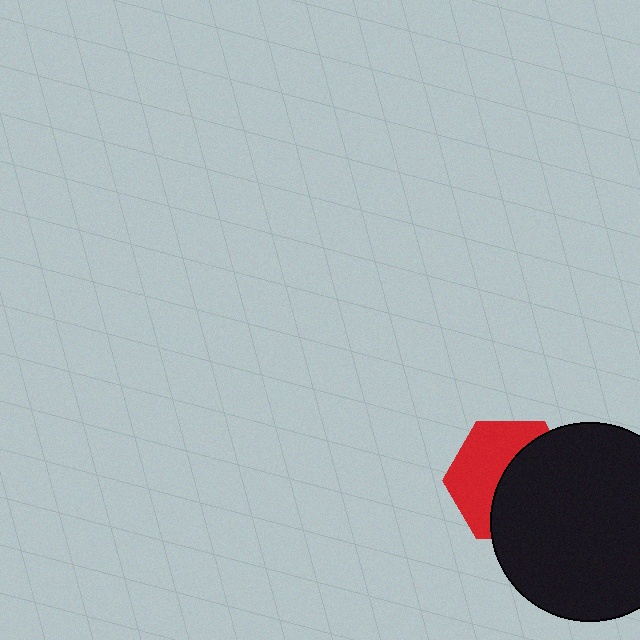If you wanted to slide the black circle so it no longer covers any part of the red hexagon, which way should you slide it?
Slide it right — that is the most direct way to separate the two shapes.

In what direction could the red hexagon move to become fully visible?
The red hexagon could move left. That would shift it out from behind the black circle entirely.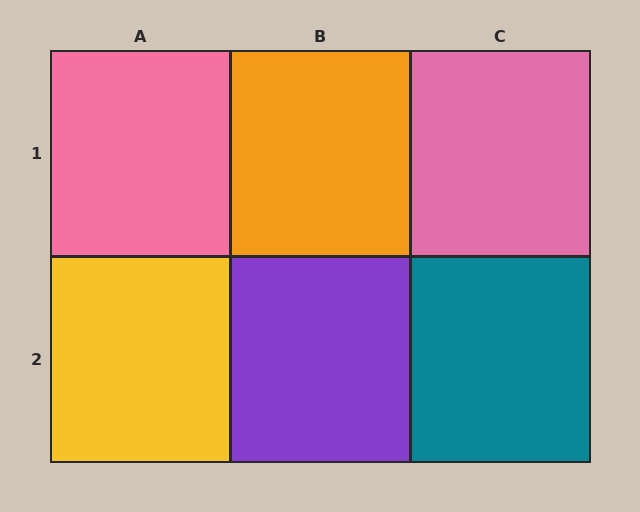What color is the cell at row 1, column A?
Pink.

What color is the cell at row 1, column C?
Pink.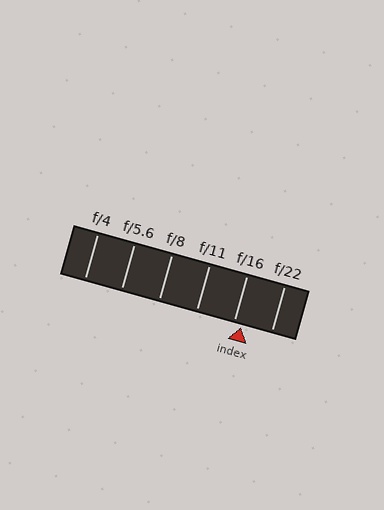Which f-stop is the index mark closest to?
The index mark is closest to f/16.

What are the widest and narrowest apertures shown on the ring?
The widest aperture shown is f/4 and the narrowest is f/22.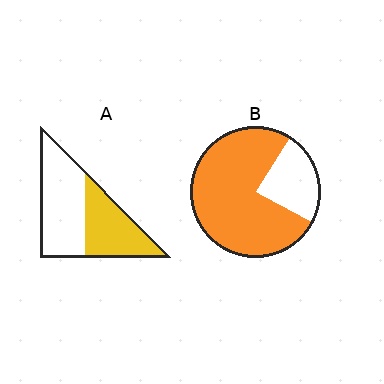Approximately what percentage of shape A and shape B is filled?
A is approximately 45% and B is approximately 75%.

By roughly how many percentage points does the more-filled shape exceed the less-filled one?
By roughly 35 percentage points (B over A).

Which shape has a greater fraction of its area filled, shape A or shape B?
Shape B.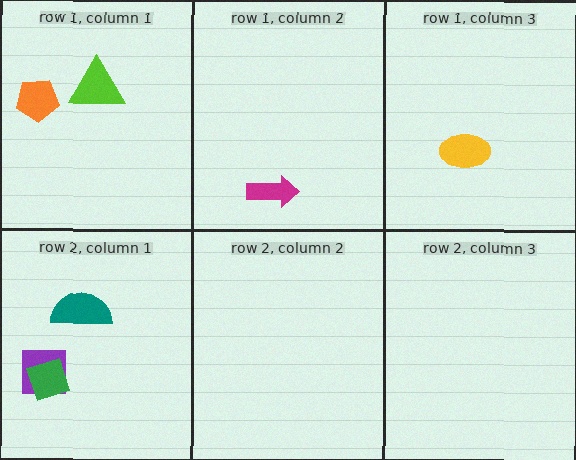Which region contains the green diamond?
The row 2, column 1 region.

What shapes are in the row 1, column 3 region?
The yellow ellipse.